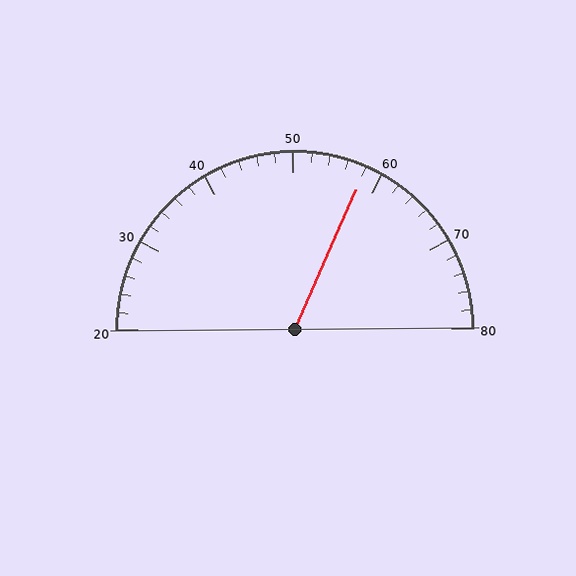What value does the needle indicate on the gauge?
The needle indicates approximately 58.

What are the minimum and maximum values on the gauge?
The gauge ranges from 20 to 80.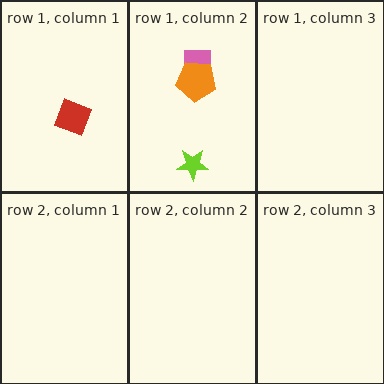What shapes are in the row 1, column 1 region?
The red diamond.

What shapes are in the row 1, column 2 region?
The pink square, the orange pentagon, the lime star.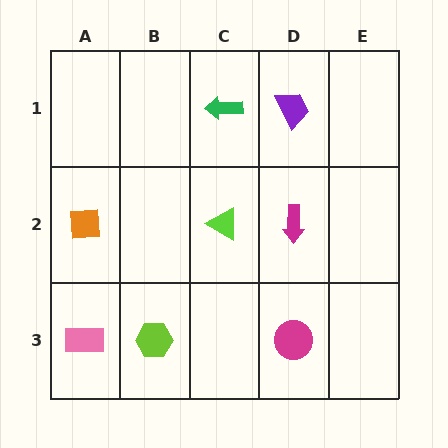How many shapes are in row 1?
2 shapes.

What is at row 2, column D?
A magenta arrow.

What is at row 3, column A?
A pink rectangle.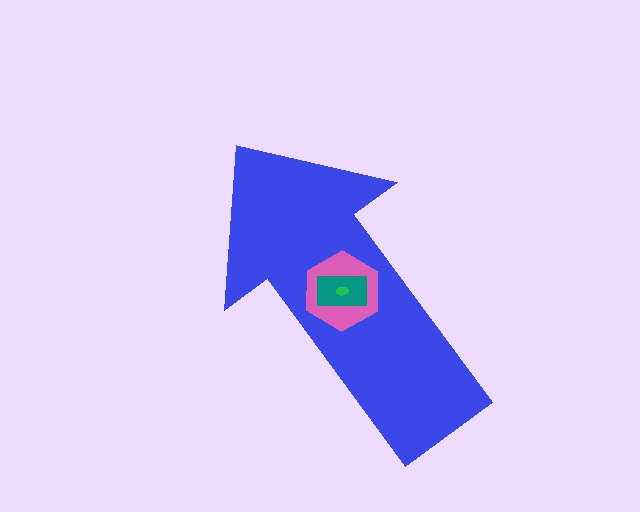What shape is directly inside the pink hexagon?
The teal rectangle.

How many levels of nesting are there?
4.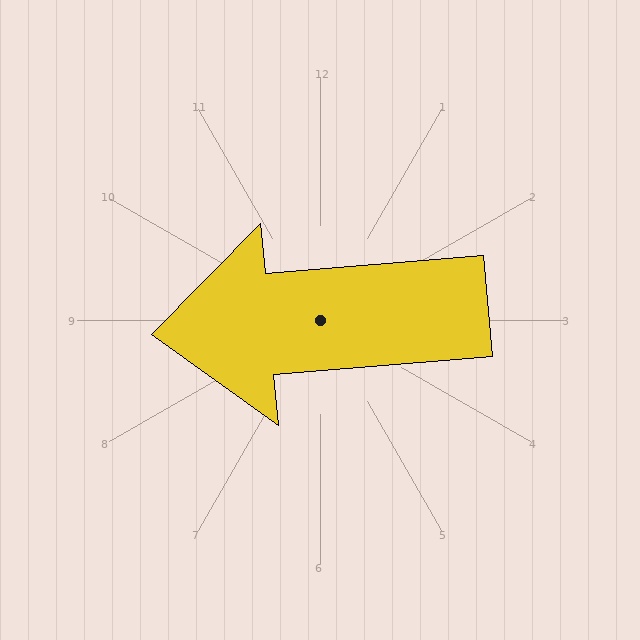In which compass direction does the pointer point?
West.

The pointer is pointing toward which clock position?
Roughly 9 o'clock.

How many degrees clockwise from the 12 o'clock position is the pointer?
Approximately 265 degrees.